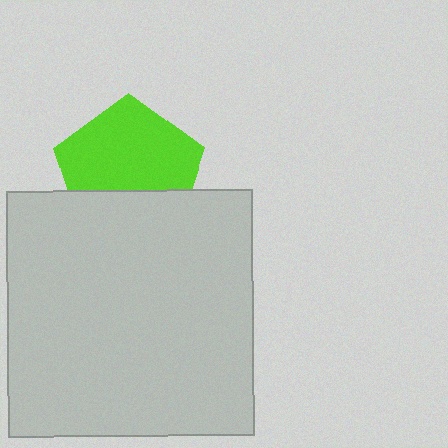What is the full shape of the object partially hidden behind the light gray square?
The partially hidden object is a lime pentagon.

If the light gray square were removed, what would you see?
You would see the complete lime pentagon.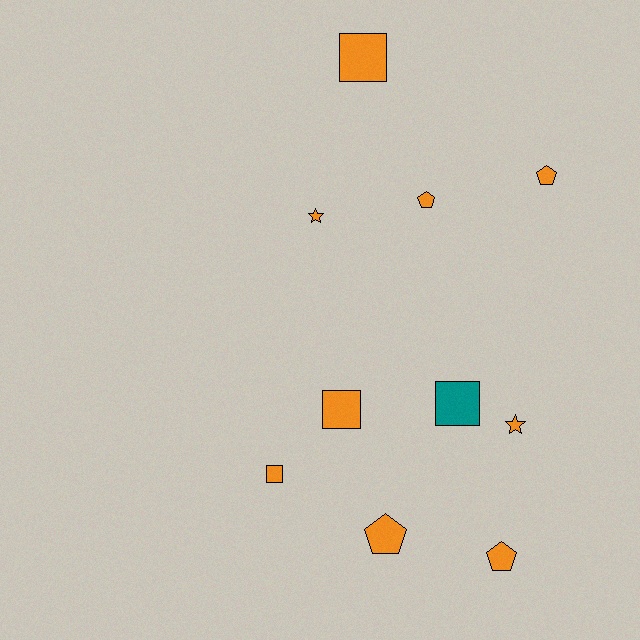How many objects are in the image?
There are 10 objects.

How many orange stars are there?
There are 2 orange stars.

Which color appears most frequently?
Orange, with 9 objects.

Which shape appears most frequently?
Pentagon, with 4 objects.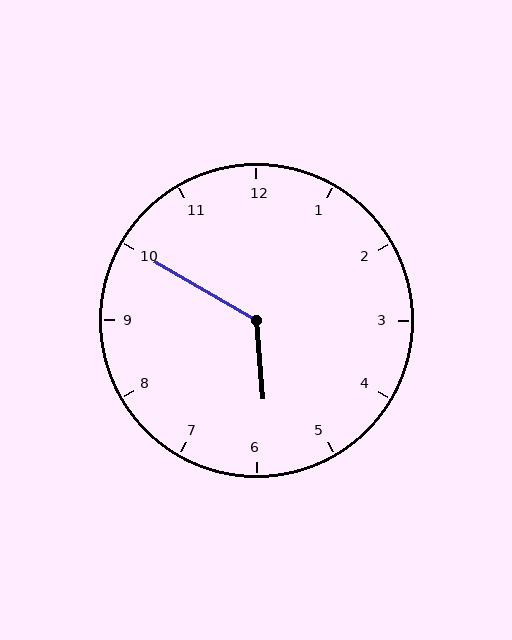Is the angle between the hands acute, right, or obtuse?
It is obtuse.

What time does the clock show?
5:50.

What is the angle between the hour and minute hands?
Approximately 125 degrees.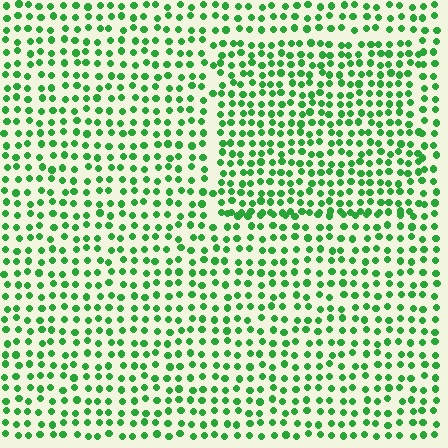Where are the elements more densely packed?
The elements are more densely packed inside the rectangle boundary.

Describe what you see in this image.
The image contains small green elements arranged at two different densities. A rectangle-shaped region is visible where the elements are more densely packed than the surrounding area.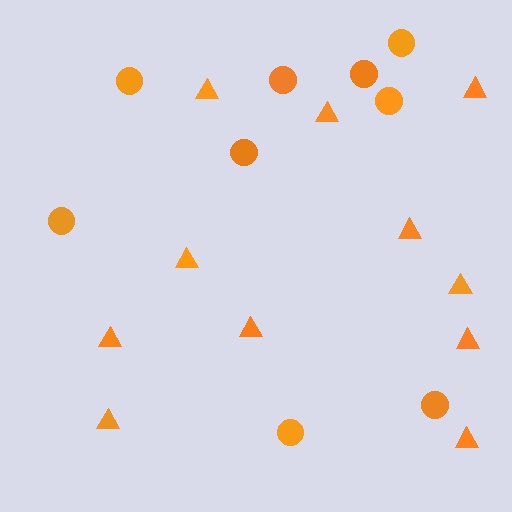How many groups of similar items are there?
There are 2 groups: one group of triangles (11) and one group of circles (9).